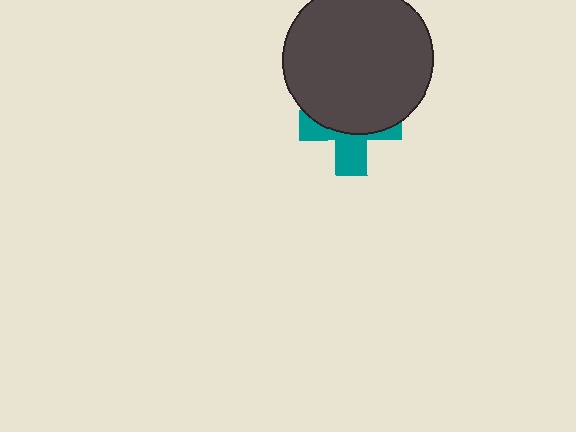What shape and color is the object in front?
The object in front is a dark gray circle.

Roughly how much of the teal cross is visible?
A small part of it is visible (roughly 44%).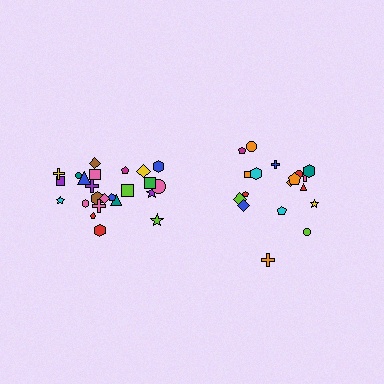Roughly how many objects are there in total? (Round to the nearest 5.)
Roughly 45 objects in total.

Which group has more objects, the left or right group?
The left group.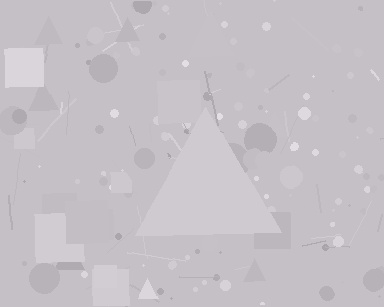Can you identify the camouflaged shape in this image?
The camouflaged shape is a triangle.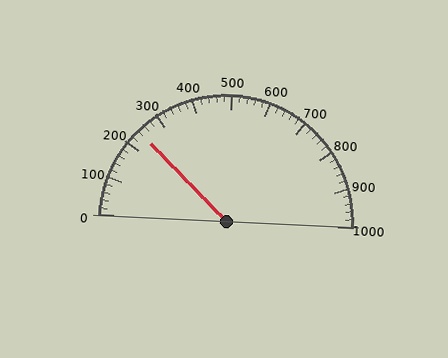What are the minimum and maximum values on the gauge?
The gauge ranges from 0 to 1000.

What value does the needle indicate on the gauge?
The needle indicates approximately 240.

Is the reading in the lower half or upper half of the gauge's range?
The reading is in the lower half of the range (0 to 1000).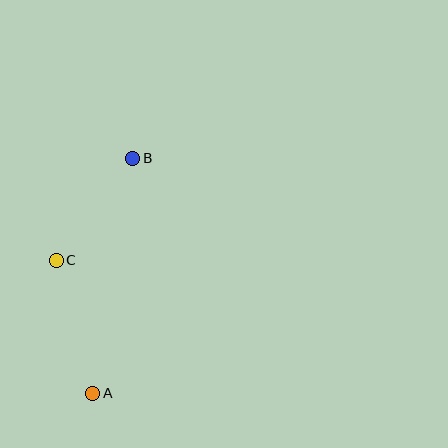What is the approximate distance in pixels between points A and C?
The distance between A and C is approximately 137 pixels.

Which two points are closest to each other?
Points B and C are closest to each other.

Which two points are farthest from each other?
Points A and B are farthest from each other.